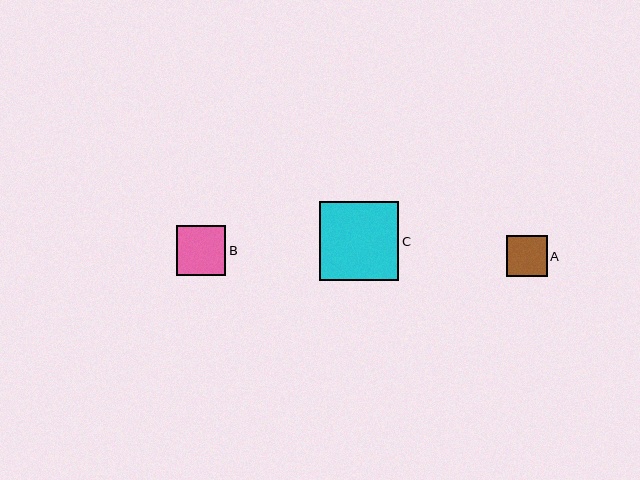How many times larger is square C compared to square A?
Square C is approximately 1.9 times the size of square A.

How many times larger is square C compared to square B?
Square C is approximately 1.6 times the size of square B.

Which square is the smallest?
Square A is the smallest with a size of approximately 41 pixels.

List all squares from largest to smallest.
From largest to smallest: C, B, A.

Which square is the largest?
Square C is the largest with a size of approximately 79 pixels.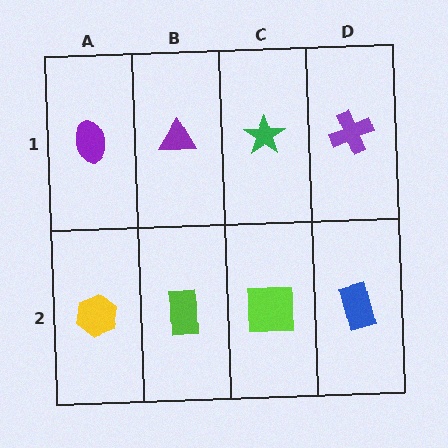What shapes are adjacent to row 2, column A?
A purple ellipse (row 1, column A), a lime rectangle (row 2, column B).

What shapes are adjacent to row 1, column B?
A lime rectangle (row 2, column B), a purple ellipse (row 1, column A), a green star (row 1, column C).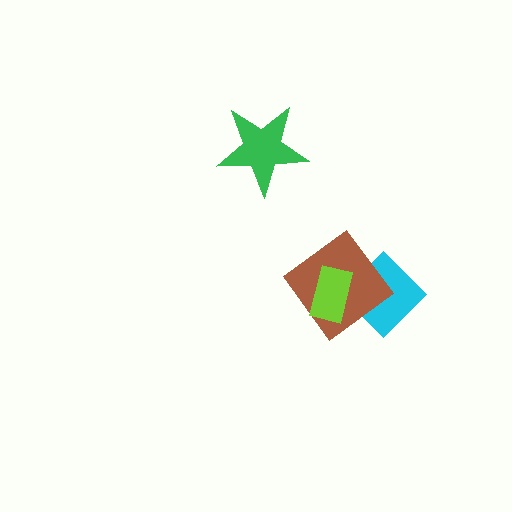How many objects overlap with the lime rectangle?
2 objects overlap with the lime rectangle.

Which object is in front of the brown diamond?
The lime rectangle is in front of the brown diamond.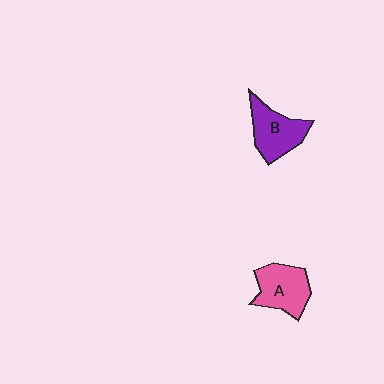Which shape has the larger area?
Shape A (pink).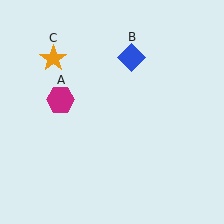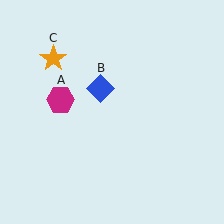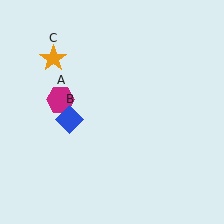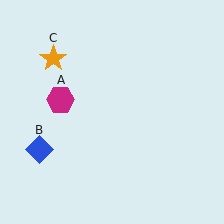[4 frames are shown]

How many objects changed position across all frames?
1 object changed position: blue diamond (object B).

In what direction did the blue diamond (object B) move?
The blue diamond (object B) moved down and to the left.